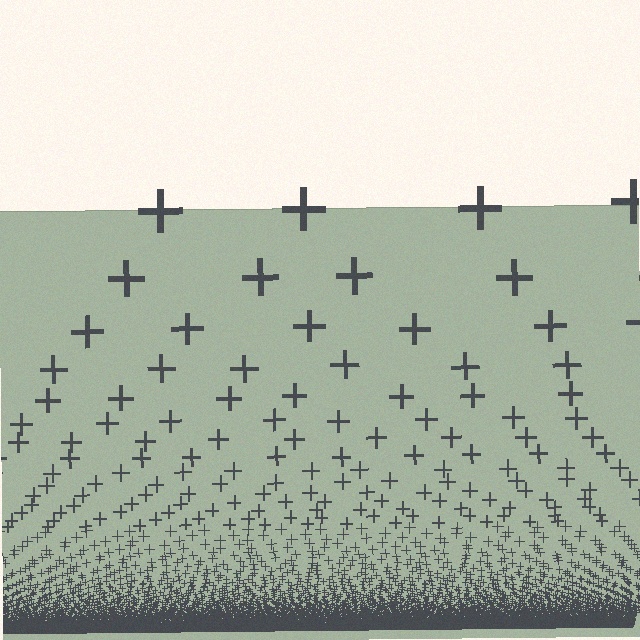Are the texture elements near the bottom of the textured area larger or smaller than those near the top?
Smaller. The gradient is inverted — elements near the bottom are smaller and denser.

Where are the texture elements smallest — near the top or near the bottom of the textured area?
Near the bottom.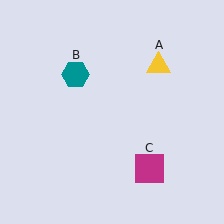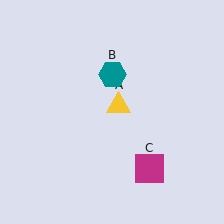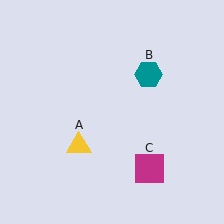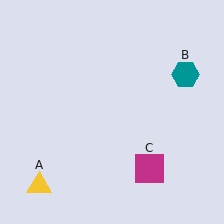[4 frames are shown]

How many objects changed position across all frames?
2 objects changed position: yellow triangle (object A), teal hexagon (object B).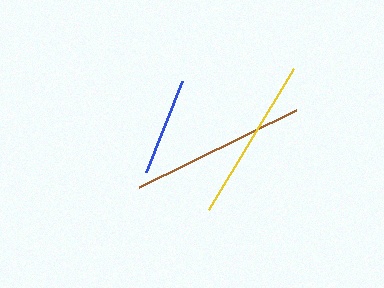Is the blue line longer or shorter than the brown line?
The brown line is longer than the blue line.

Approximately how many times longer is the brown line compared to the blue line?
The brown line is approximately 1.8 times the length of the blue line.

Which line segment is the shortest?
The blue line is the shortest at approximately 98 pixels.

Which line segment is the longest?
The brown line is the longest at approximately 174 pixels.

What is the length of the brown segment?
The brown segment is approximately 174 pixels long.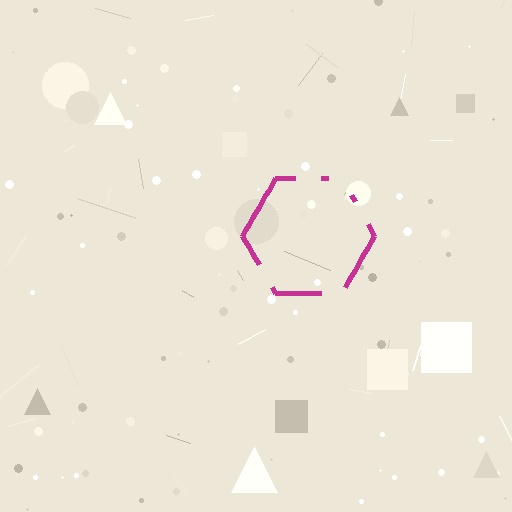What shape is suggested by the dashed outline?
The dashed outline suggests a hexagon.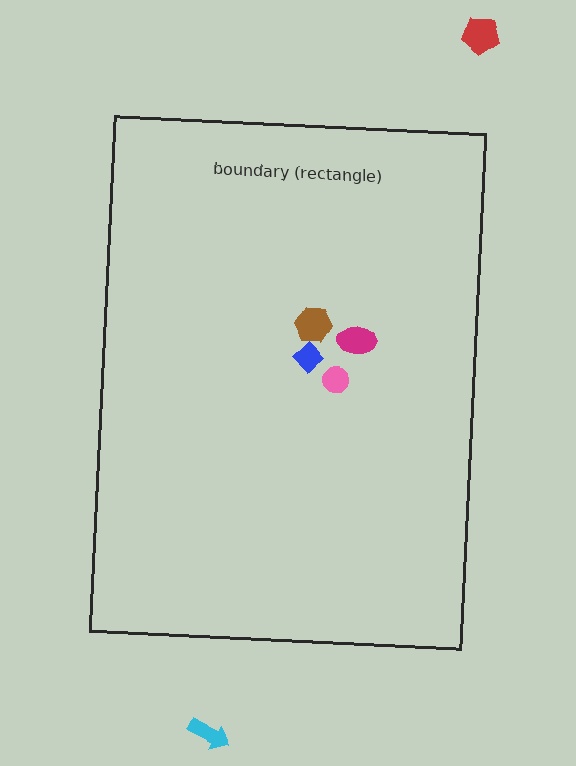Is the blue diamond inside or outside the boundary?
Inside.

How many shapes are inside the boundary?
4 inside, 2 outside.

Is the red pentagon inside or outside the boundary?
Outside.